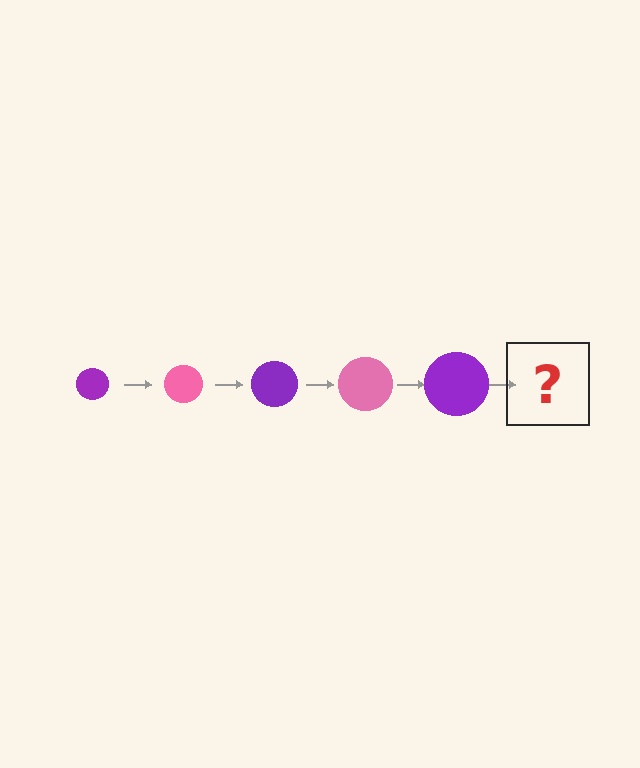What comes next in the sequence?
The next element should be a pink circle, larger than the previous one.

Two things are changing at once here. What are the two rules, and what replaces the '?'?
The two rules are that the circle grows larger each step and the color cycles through purple and pink. The '?' should be a pink circle, larger than the previous one.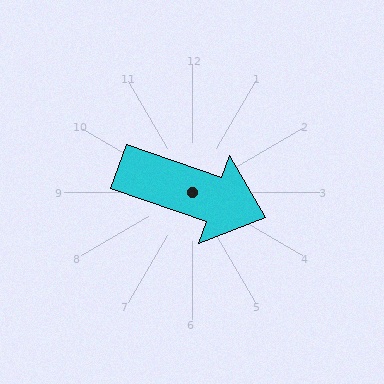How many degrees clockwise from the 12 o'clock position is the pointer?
Approximately 109 degrees.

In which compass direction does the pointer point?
East.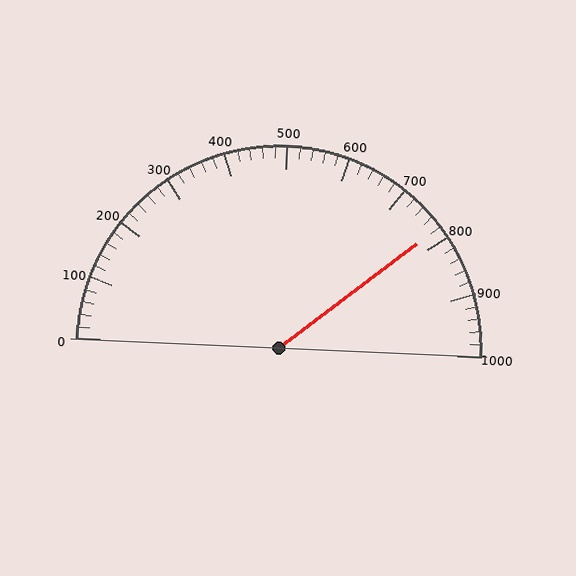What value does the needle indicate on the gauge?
The needle indicates approximately 780.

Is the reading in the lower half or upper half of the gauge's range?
The reading is in the upper half of the range (0 to 1000).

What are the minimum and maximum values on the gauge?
The gauge ranges from 0 to 1000.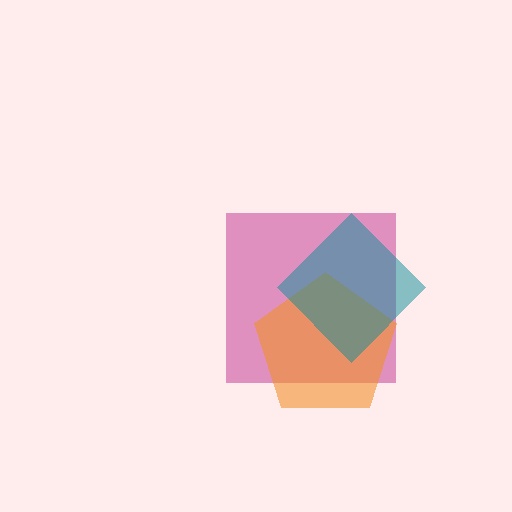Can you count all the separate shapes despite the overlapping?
Yes, there are 3 separate shapes.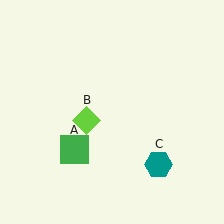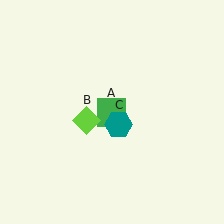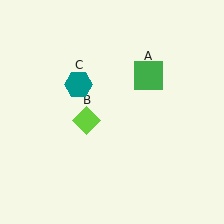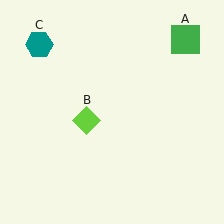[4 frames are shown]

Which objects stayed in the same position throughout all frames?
Lime diamond (object B) remained stationary.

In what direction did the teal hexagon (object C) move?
The teal hexagon (object C) moved up and to the left.